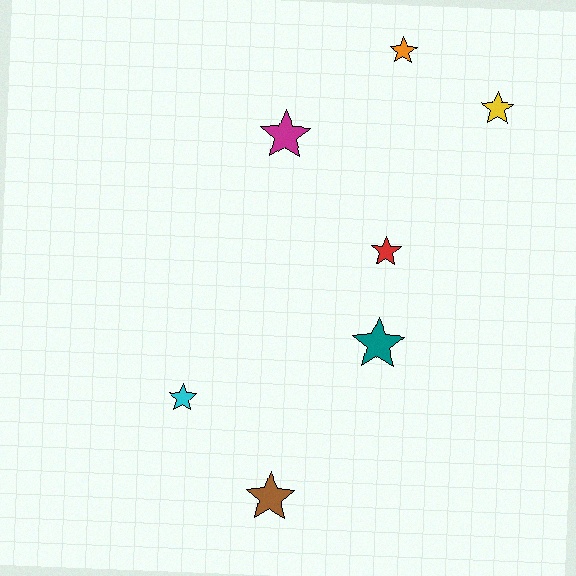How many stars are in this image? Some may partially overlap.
There are 7 stars.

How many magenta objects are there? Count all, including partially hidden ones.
There is 1 magenta object.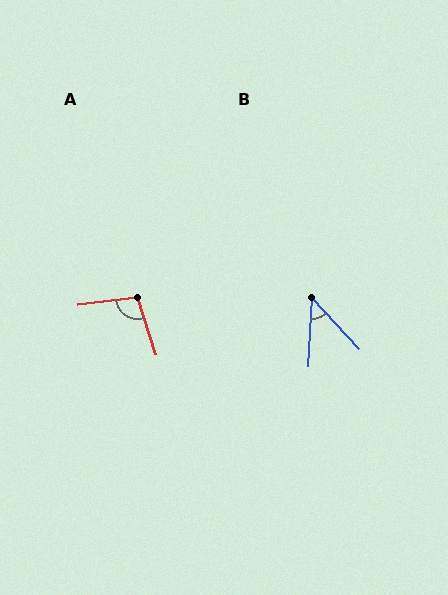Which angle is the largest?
A, at approximately 101 degrees.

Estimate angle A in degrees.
Approximately 101 degrees.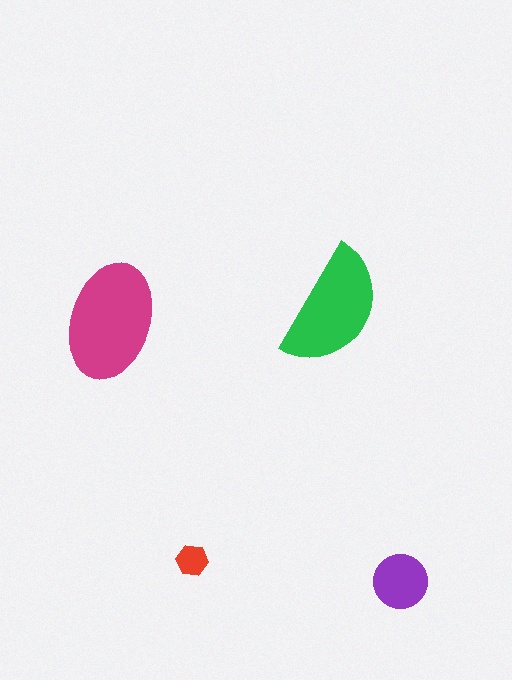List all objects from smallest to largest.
The red hexagon, the purple circle, the green semicircle, the magenta ellipse.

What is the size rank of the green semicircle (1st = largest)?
2nd.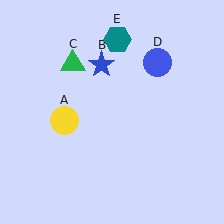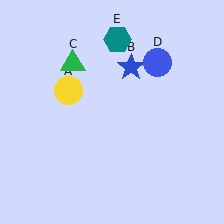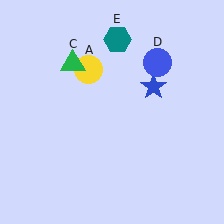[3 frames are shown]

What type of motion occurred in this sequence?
The yellow circle (object A), blue star (object B) rotated clockwise around the center of the scene.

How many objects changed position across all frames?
2 objects changed position: yellow circle (object A), blue star (object B).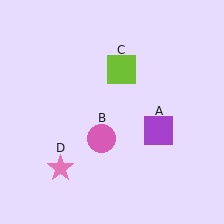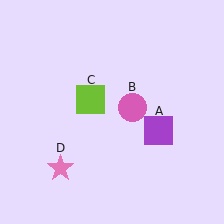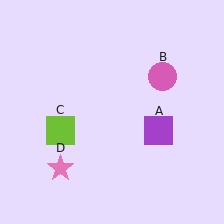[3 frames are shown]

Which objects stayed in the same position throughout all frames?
Purple square (object A) and pink star (object D) remained stationary.